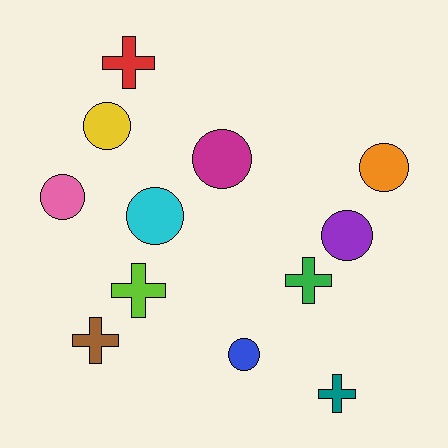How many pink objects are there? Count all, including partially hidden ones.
There is 1 pink object.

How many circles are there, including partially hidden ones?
There are 7 circles.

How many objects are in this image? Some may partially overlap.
There are 12 objects.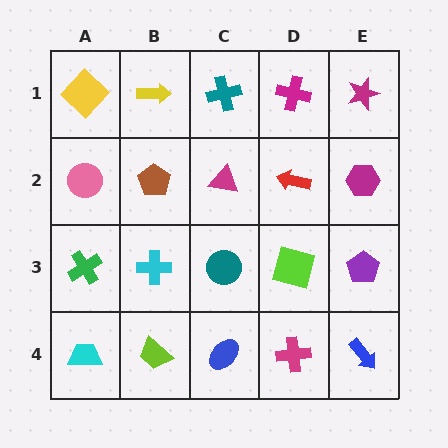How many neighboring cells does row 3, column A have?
3.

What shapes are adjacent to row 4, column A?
A green cross (row 3, column A), a lime trapezoid (row 4, column B).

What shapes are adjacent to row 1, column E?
A magenta hexagon (row 2, column E), a magenta cross (row 1, column D).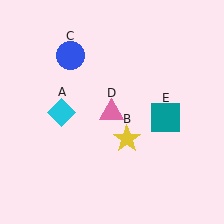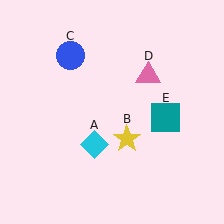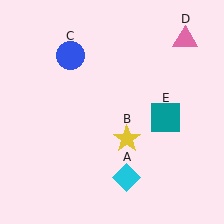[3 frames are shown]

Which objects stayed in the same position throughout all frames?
Yellow star (object B) and blue circle (object C) and teal square (object E) remained stationary.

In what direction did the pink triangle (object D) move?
The pink triangle (object D) moved up and to the right.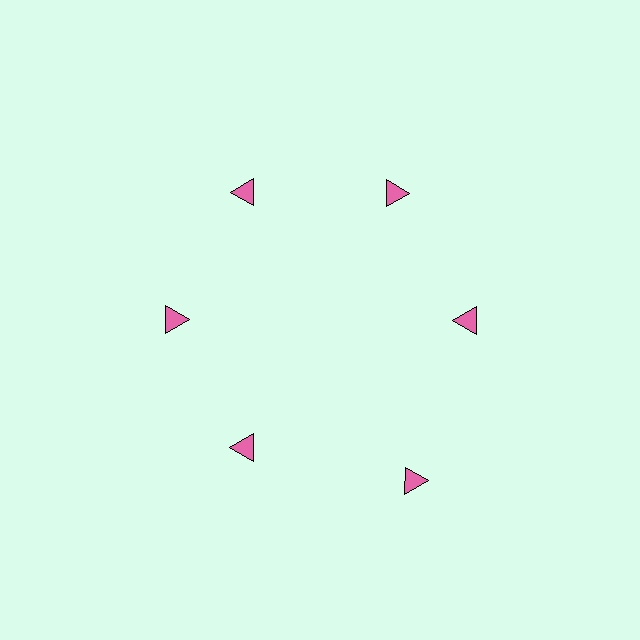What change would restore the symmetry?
The symmetry would be restored by moving it inward, back onto the ring so that all 6 triangles sit at equal angles and equal distance from the center.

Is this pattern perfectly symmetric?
No. The 6 pink triangles are arranged in a ring, but one element near the 5 o'clock position is pushed outward from the center, breaking the 6-fold rotational symmetry.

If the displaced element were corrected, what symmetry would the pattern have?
It would have 6-fold rotational symmetry — the pattern would map onto itself every 60 degrees.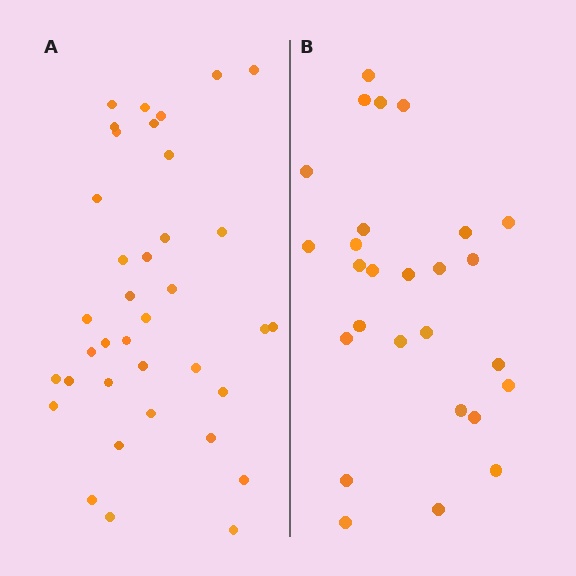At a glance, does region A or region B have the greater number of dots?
Region A (the left region) has more dots.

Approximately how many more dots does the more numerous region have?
Region A has roughly 10 or so more dots than region B.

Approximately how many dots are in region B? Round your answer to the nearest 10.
About 30 dots. (The exact count is 27, which rounds to 30.)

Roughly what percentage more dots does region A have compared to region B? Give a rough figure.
About 35% more.